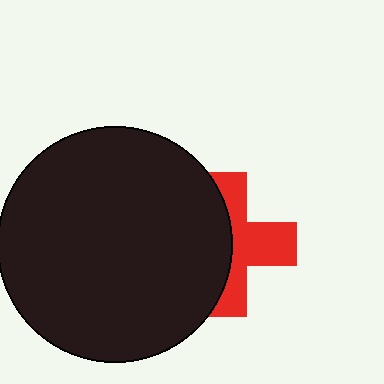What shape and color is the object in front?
The object in front is a black circle.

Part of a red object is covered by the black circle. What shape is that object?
It is a cross.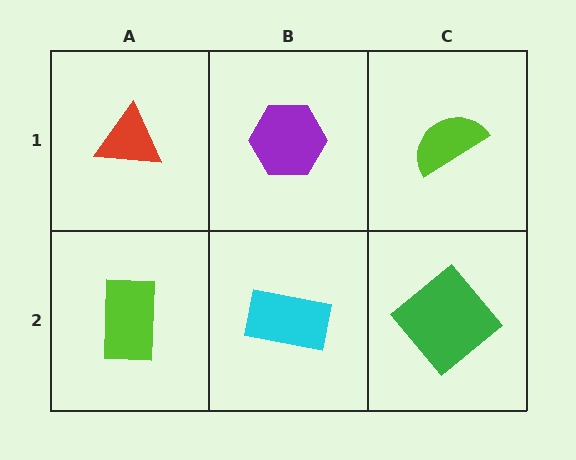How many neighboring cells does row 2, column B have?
3.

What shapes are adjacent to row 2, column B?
A purple hexagon (row 1, column B), a lime rectangle (row 2, column A), a green diamond (row 2, column C).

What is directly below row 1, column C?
A green diamond.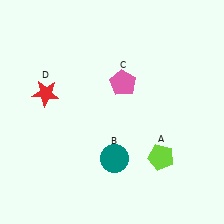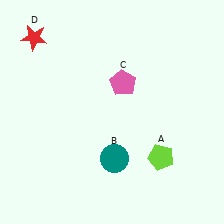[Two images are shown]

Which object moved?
The red star (D) moved up.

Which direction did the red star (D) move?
The red star (D) moved up.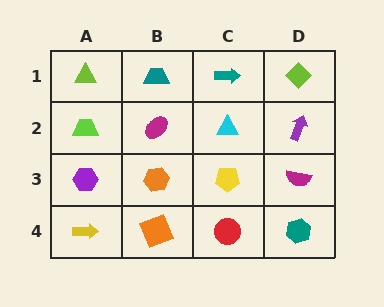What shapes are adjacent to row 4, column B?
An orange hexagon (row 3, column B), a yellow arrow (row 4, column A), a red circle (row 4, column C).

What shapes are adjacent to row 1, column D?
A purple arrow (row 2, column D), a teal arrow (row 1, column C).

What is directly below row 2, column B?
An orange hexagon.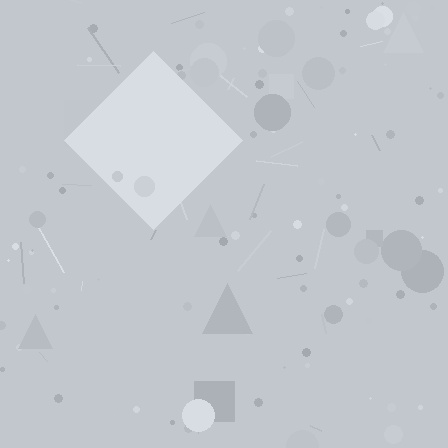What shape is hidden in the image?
A diamond is hidden in the image.